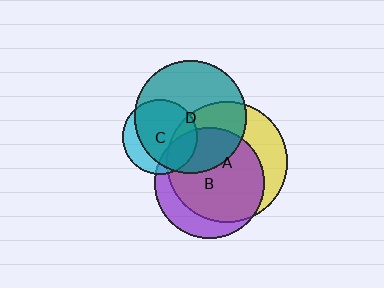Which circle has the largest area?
Circle A (yellow).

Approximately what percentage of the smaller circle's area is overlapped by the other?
Approximately 75%.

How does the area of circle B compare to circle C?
Approximately 2.1 times.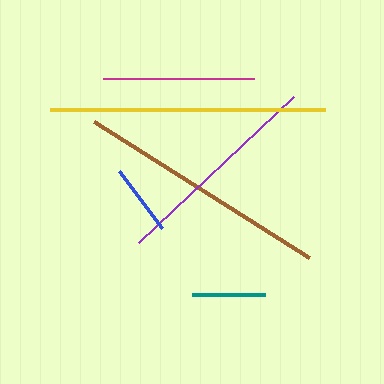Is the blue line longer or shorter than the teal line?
The teal line is longer than the blue line.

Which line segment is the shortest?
The blue line is the shortest at approximately 71 pixels.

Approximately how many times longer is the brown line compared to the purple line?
The brown line is approximately 1.2 times the length of the purple line.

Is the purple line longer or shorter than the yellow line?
The yellow line is longer than the purple line.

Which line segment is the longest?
The yellow line is the longest at approximately 275 pixels.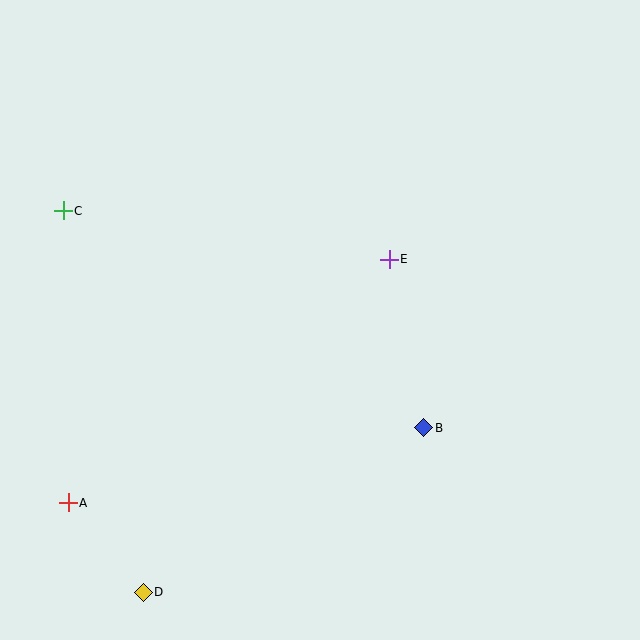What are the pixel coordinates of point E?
Point E is at (389, 259).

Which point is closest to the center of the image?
Point E at (389, 259) is closest to the center.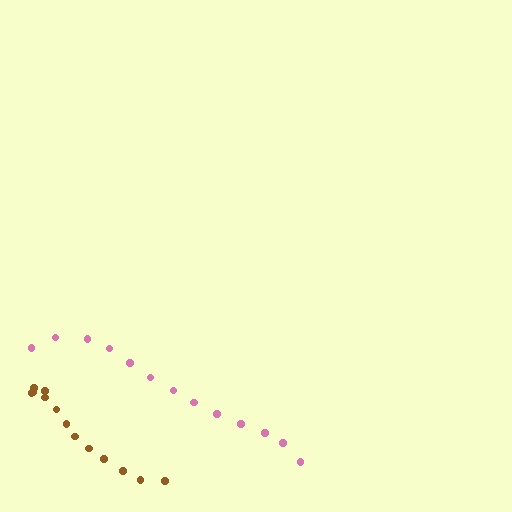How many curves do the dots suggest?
There are 2 distinct paths.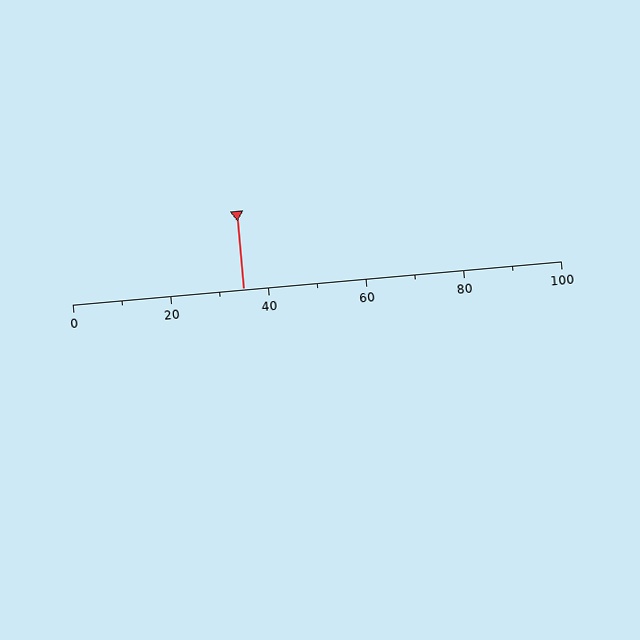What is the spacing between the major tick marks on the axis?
The major ticks are spaced 20 apart.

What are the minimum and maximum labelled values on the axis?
The axis runs from 0 to 100.